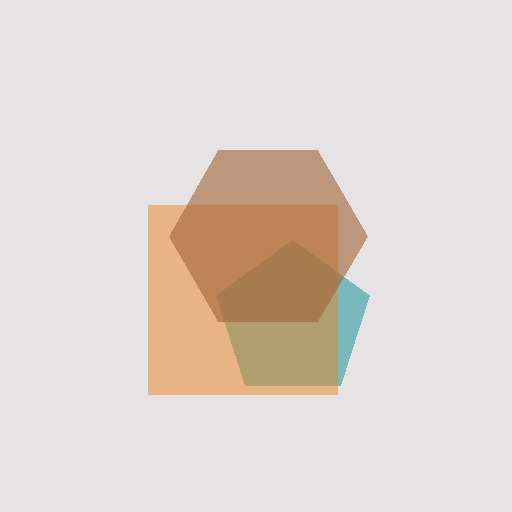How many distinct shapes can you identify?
There are 3 distinct shapes: a teal pentagon, an orange square, a brown hexagon.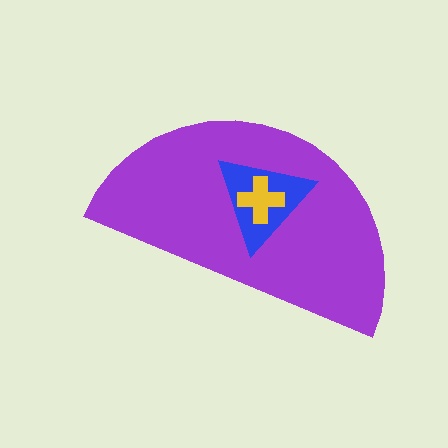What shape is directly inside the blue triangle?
The yellow cross.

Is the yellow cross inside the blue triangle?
Yes.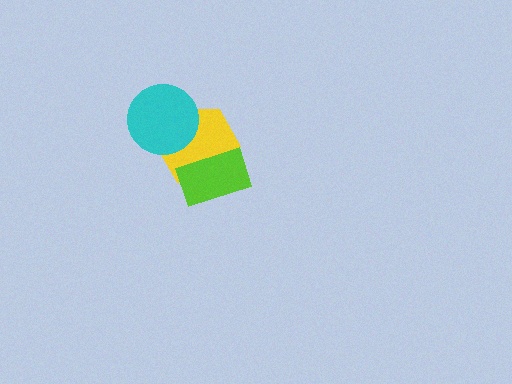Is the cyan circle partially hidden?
No, no other shape covers it.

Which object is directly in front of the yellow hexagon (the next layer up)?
The cyan circle is directly in front of the yellow hexagon.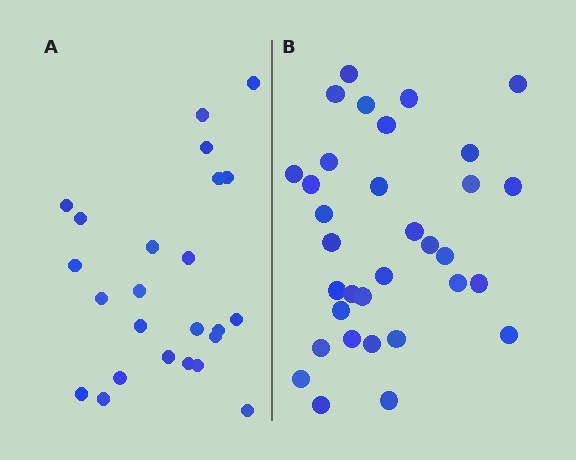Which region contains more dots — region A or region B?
Region B (the right region) has more dots.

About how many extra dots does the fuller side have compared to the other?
Region B has roughly 8 or so more dots than region A.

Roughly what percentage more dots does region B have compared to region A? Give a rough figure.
About 40% more.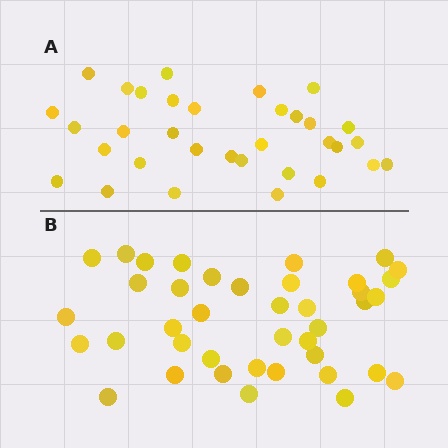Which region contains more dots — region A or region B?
Region B (the bottom region) has more dots.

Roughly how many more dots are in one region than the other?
Region B has roughly 8 or so more dots than region A.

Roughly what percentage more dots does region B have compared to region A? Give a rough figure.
About 20% more.